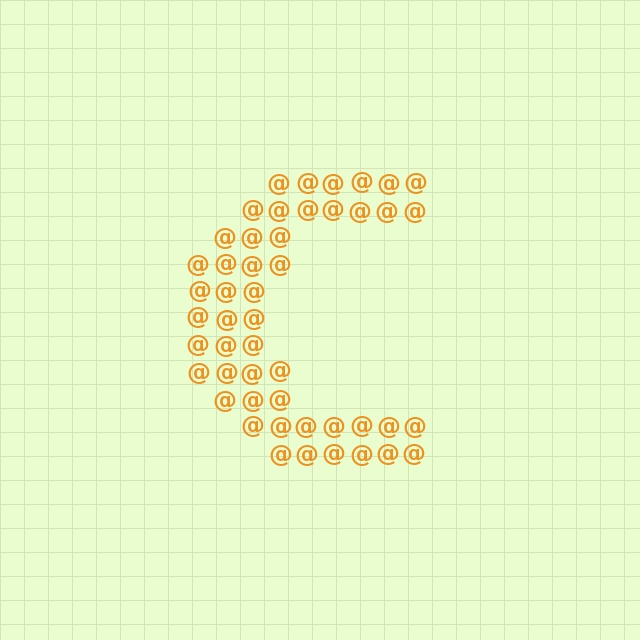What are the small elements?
The small elements are at signs.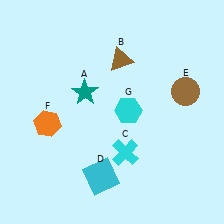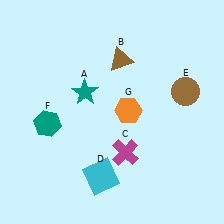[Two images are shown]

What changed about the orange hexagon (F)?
In Image 1, F is orange. In Image 2, it changed to teal.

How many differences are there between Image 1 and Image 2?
There are 3 differences between the two images.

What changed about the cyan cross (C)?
In Image 1, C is cyan. In Image 2, it changed to magenta.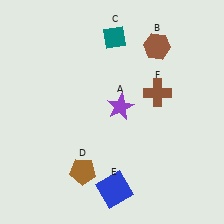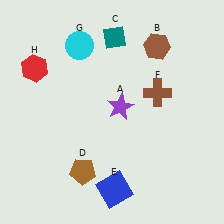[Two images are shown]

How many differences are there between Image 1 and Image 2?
There are 2 differences between the two images.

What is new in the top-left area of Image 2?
A cyan circle (G) was added in the top-left area of Image 2.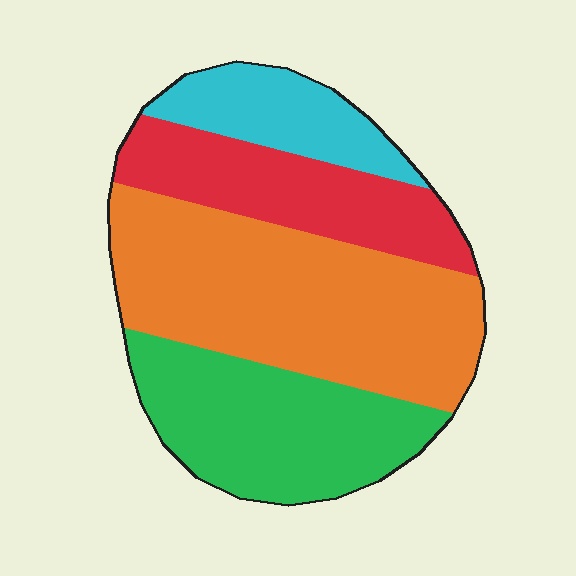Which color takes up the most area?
Orange, at roughly 40%.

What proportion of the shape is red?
Red covers roughly 20% of the shape.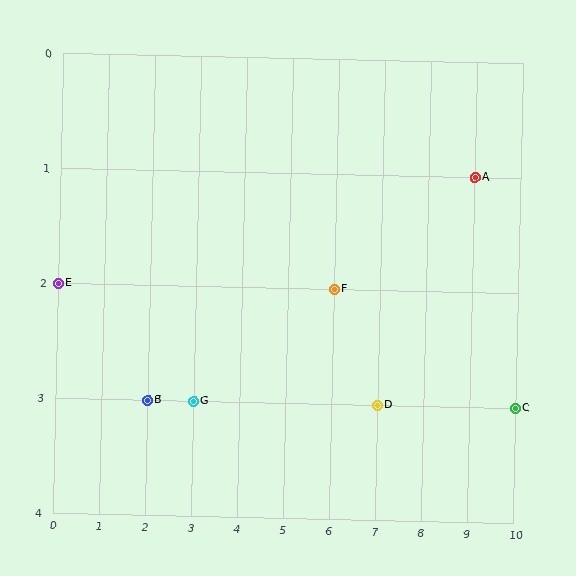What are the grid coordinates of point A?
Point A is at grid coordinates (9, 1).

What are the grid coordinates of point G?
Point G is at grid coordinates (3, 3).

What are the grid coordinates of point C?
Point C is at grid coordinates (10, 3).